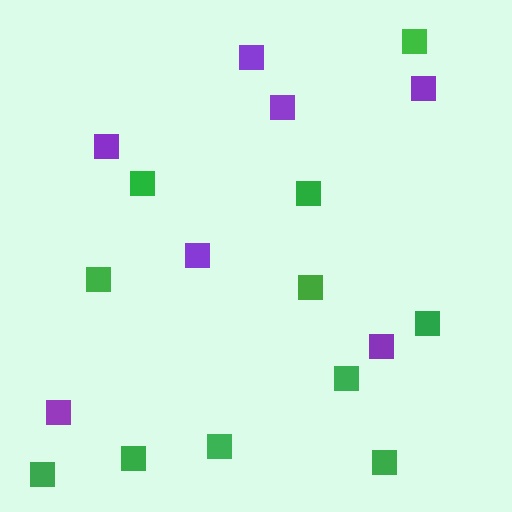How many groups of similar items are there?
There are 2 groups: one group of purple squares (7) and one group of green squares (11).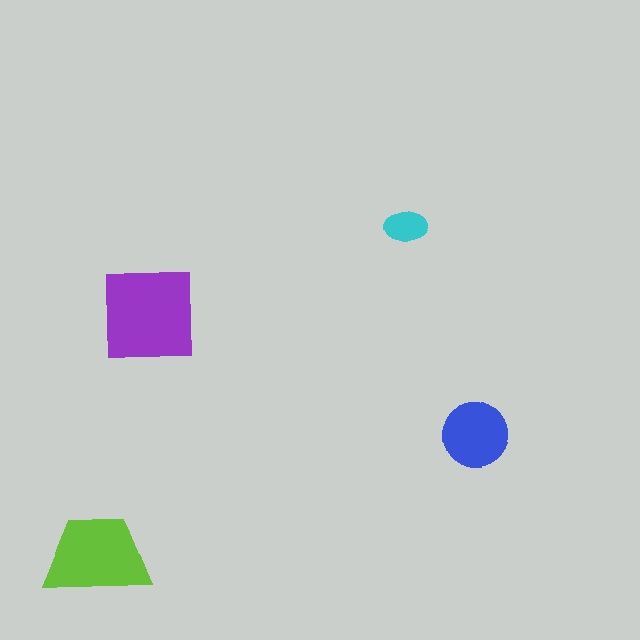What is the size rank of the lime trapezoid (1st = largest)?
2nd.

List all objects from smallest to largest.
The cyan ellipse, the blue circle, the lime trapezoid, the purple square.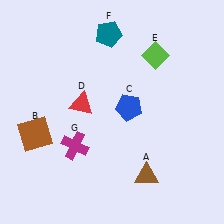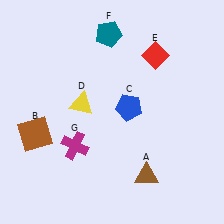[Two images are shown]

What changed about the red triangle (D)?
In Image 1, D is red. In Image 2, it changed to yellow.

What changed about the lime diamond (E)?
In Image 1, E is lime. In Image 2, it changed to red.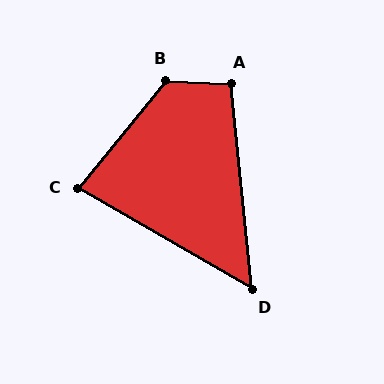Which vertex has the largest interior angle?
B, at approximately 126 degrees.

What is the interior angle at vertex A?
Approximately 99 degrees (obtuse).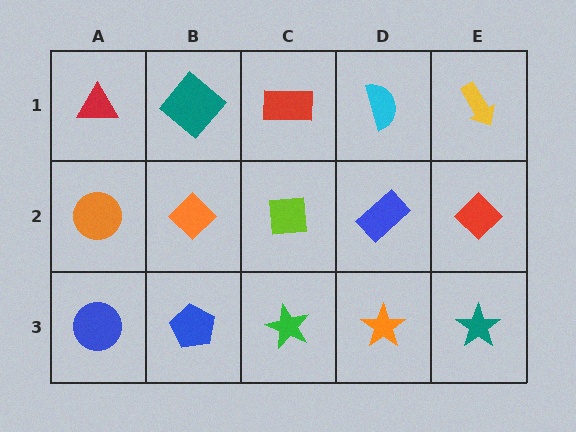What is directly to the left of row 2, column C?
An orange diamond.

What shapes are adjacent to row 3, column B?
An orange diamond (row 2, column B), a blue circle (row 3, column A), a green star (row 3, column C).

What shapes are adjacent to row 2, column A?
A red triangle (row 1, column A), a blue circle (row 3, column A), an orange diamond (row 2, column B).